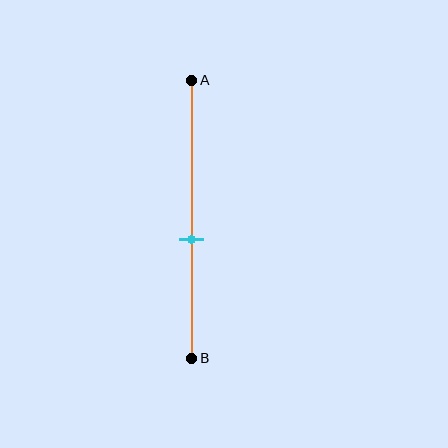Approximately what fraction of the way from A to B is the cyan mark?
The cyan mark is approximately 55% of the way from A to B.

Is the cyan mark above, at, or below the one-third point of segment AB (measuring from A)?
The cyan mark is below the one-third point of segment AB.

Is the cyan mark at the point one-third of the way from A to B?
No, the mark is at about 55% from A, not at the 33% one-third point.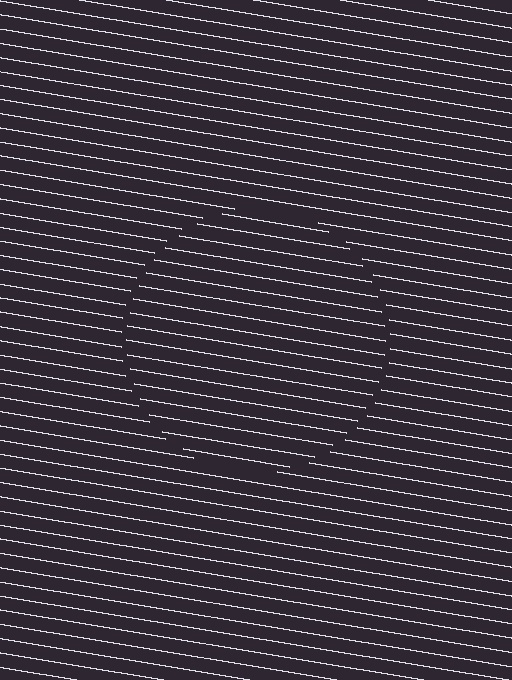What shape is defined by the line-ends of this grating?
An illusory circle. The interior of the shape contains the same grating, shifted by half a period — the contour is defined by the phase discontinuity where line-ends from the inner and outer gratings abut.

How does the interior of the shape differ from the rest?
The interior of the shape contains the same grating, shifted by half a period — the contour is defined by the phase discontinuity where line-ends from the inner and outer gratings abut.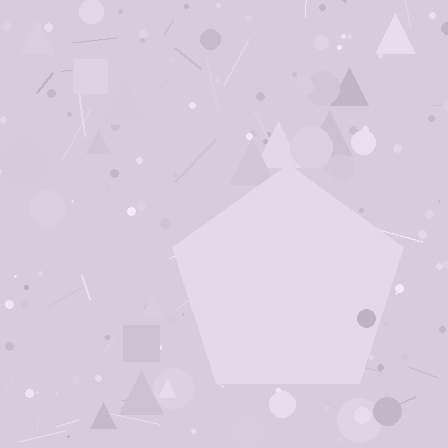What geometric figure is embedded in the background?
A pentagon is embedded in the background.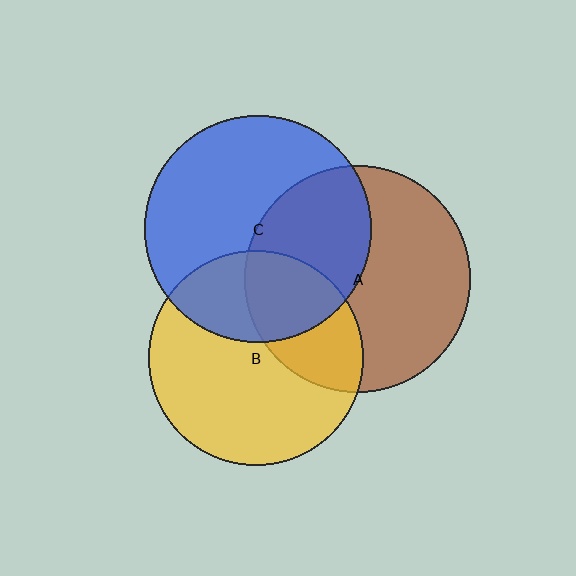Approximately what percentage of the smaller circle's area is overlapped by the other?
Approximately 40%.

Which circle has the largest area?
Circle C (blue).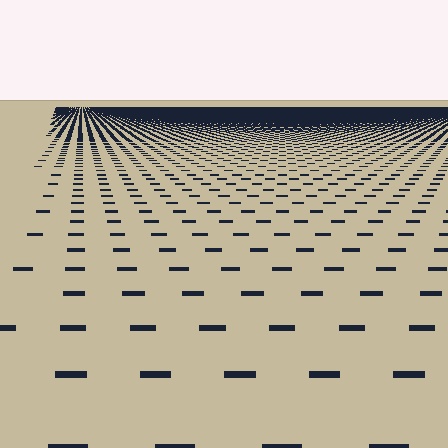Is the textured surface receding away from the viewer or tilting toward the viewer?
The surface is receding away from the viewer. Texture elements get smaller and denser toward the top.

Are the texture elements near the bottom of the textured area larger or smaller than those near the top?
Larger. Near the bottom, elements are closer to the viewer and appear at a bigger on-screen size.